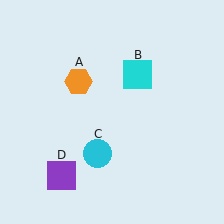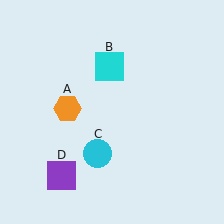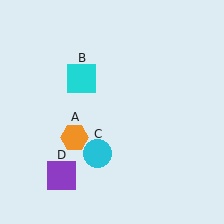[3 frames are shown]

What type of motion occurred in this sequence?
The orange hexagon (object A), cyan square (object B) rotated counterclockwise around the center of the scene.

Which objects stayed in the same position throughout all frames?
Cyan circle (object C) and purple square (object D) remained stationary.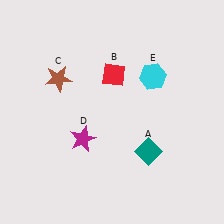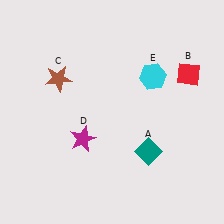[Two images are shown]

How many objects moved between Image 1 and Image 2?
1 object moved between the two images.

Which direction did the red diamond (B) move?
The red diamond (B) moved right.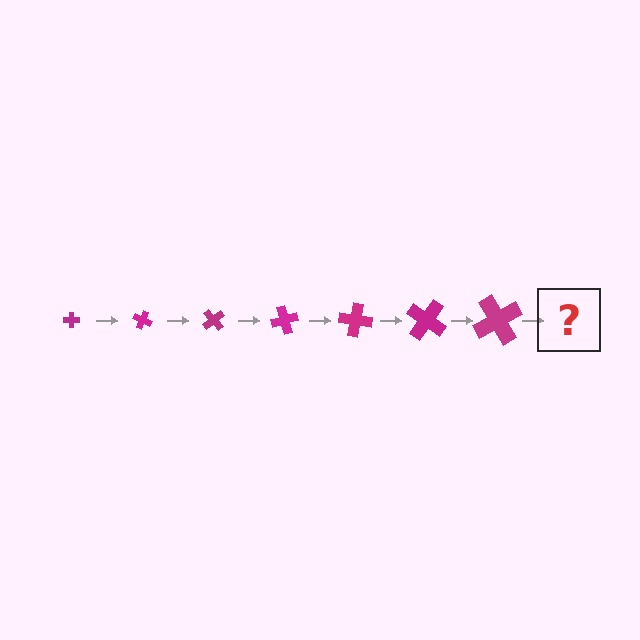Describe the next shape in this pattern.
It should be a cross, larger than the previous one and rotated 175 degrees from the start.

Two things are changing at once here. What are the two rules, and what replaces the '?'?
The two rules are that the cross grows larger each step and it rotates 25 degrees each step. The '?' should be a cross, larger than the previous one and rotated 175 degrees from the start.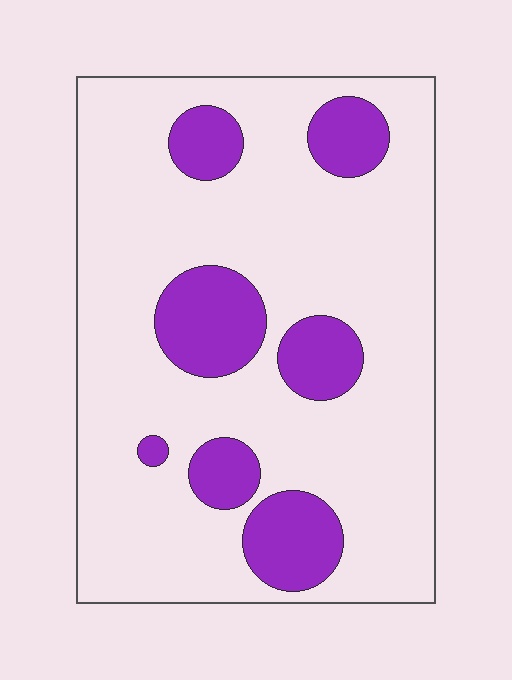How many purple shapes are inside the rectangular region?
7.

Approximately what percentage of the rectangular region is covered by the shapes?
Approximately 20%.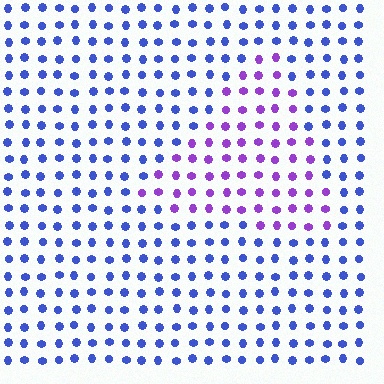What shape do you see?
I see a triangle.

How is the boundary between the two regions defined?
The boundary is defined purely by a slight shift in hue (about 47 degrees). Spacing, size, and orientation are identical on both sides.